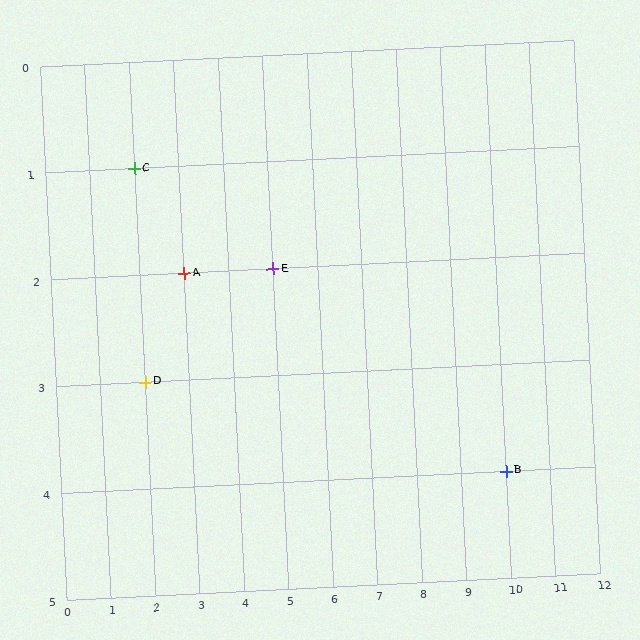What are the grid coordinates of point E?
Point E is at grid coordinates (5, 2).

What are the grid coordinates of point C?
Point C is at grid coordinates (2, 1).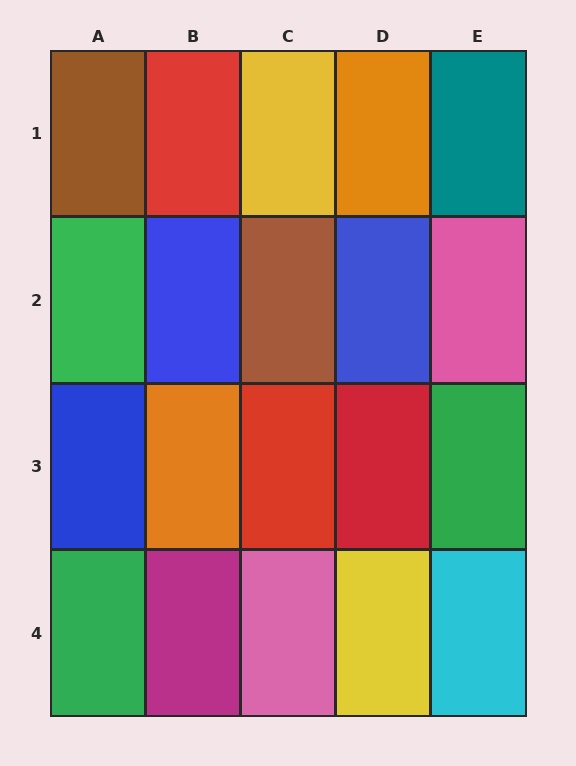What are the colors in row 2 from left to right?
Green, blue, brown, blue, pink.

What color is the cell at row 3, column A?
Blue.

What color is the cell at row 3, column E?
Green.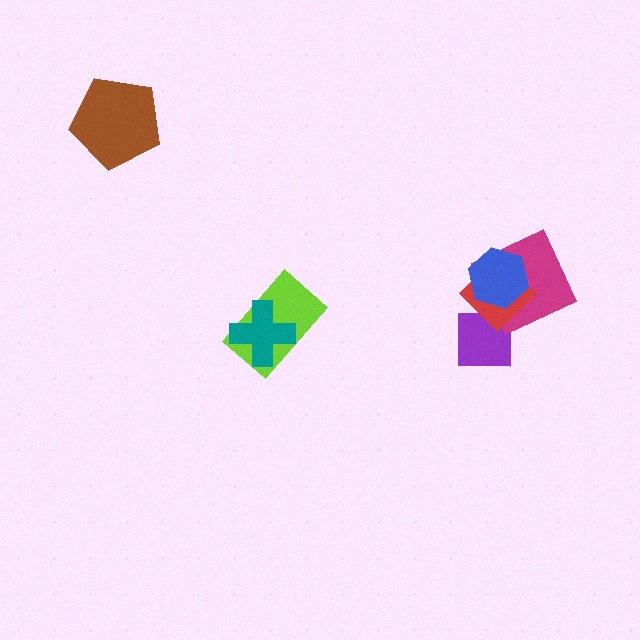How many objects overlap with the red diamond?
3 objects overlap with the red diamond.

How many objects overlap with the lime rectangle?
1 object overlaps with the lime rectangle.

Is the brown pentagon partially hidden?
No, no other shape covers it.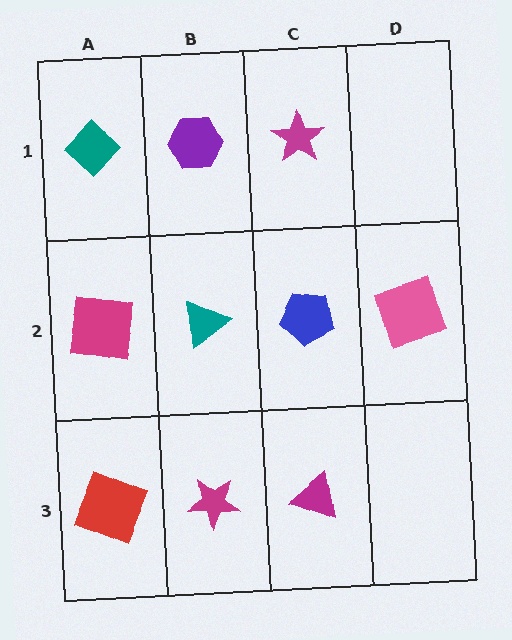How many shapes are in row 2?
4 shapes.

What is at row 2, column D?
A pink square.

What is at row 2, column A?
A magenta square.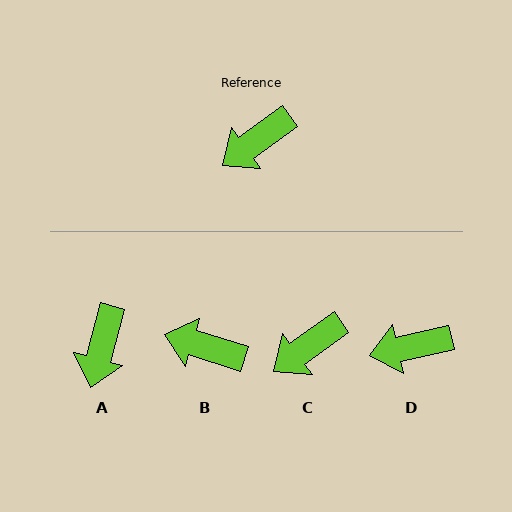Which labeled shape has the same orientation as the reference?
C.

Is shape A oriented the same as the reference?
No, it is off by about 39 degrees.